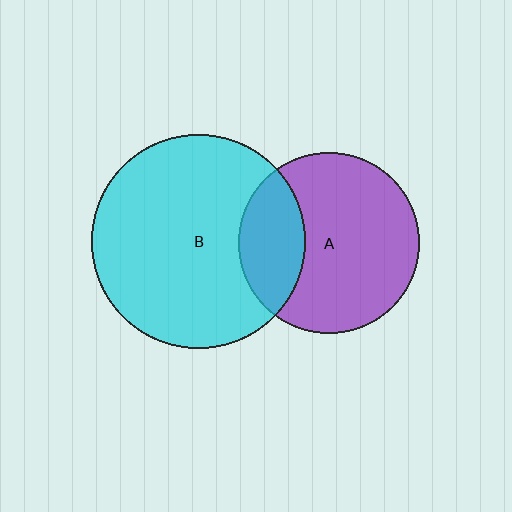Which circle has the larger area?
Circle B (cyan).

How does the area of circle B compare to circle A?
Approximately 1.4 times.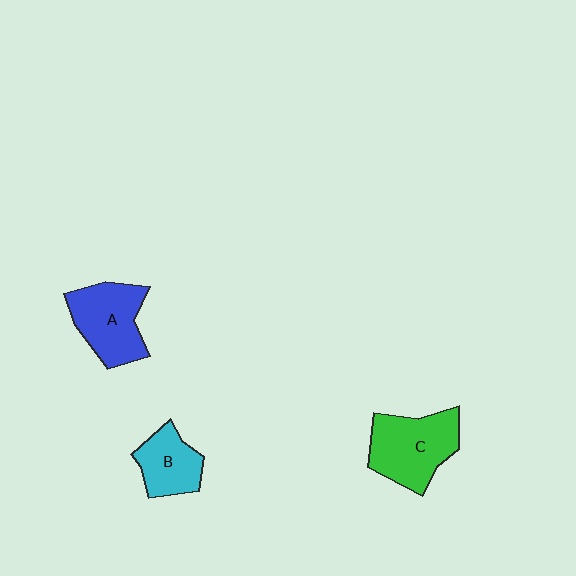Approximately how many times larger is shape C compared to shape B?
Approximately 1.5 times.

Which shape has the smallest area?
Shape B (cyan).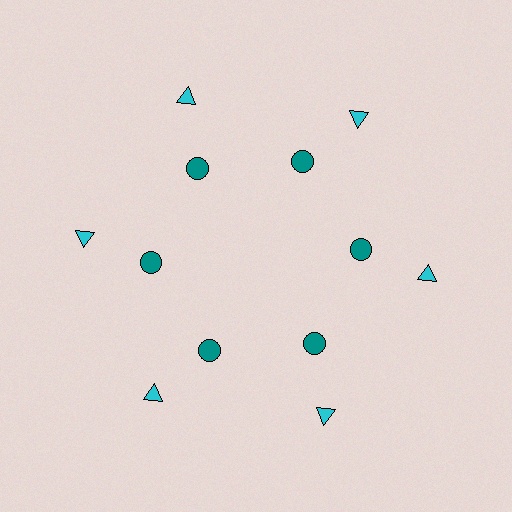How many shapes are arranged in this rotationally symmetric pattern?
There are 12 shapes, arranged in 6 groups of 2.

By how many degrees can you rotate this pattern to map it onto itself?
The pattern maps onto itself every 60 degrees of rotation.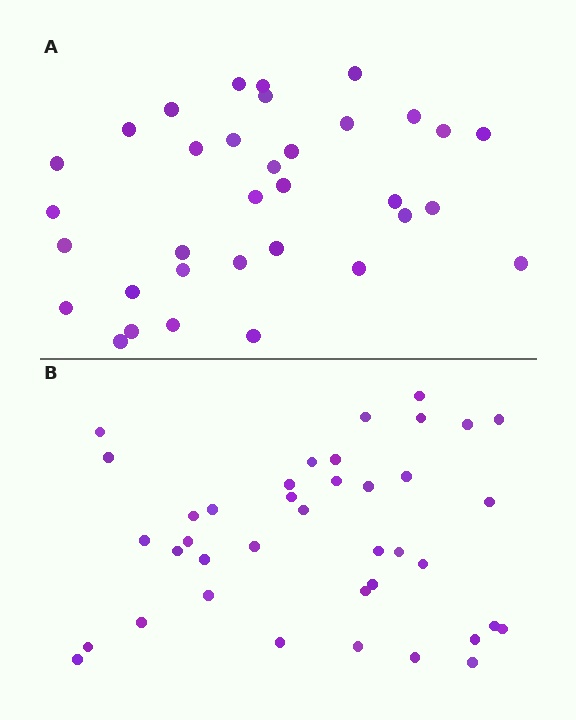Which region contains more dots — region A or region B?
Region B (the bottom region) has more dots.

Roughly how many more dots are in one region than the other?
Region B has about 5 more dots than region A.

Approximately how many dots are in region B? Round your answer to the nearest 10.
About 40 dots. (The exact count is 39, which rounds to 40.)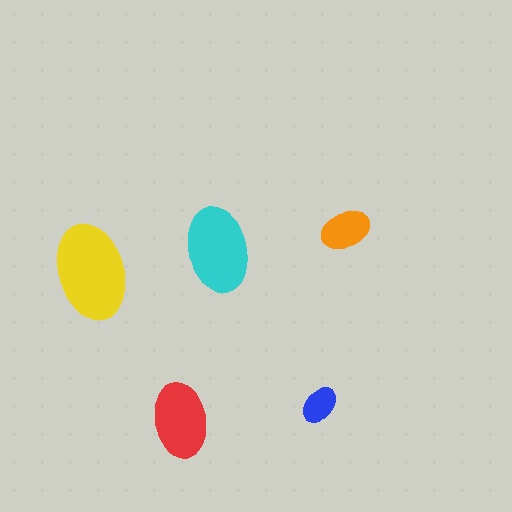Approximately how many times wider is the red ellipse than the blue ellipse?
About 2 times wider.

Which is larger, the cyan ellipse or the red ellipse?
The cyan one.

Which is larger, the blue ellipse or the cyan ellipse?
The cyan one.